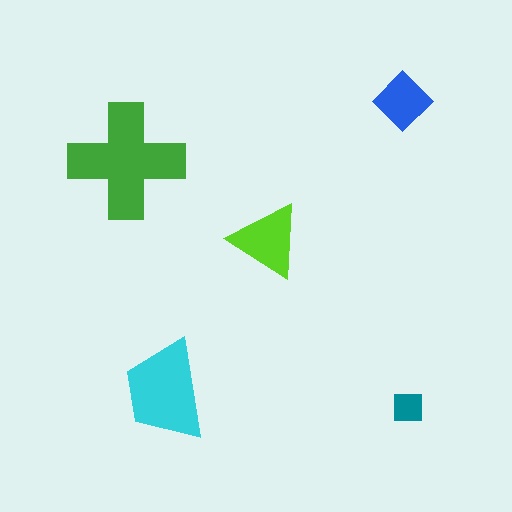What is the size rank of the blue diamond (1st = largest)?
4th.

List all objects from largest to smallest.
The green cross, the cyan trapezoid, the lime triangle, the blue diamond, the teal square.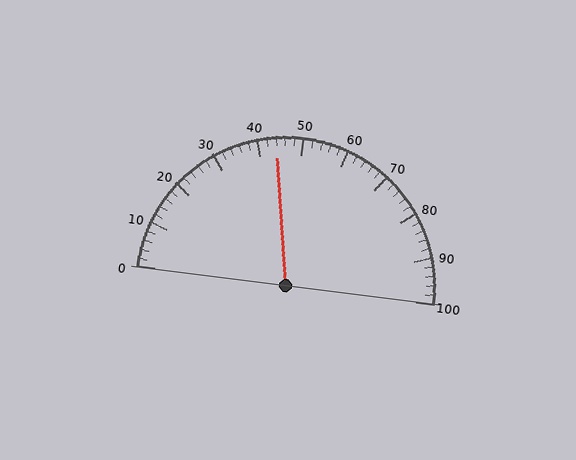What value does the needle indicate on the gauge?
The needle indicates approximately 44.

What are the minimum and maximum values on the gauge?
The gauge ranges from 0 to 100.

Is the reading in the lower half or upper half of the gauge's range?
The reading is in the lower half of the range (0 to 100).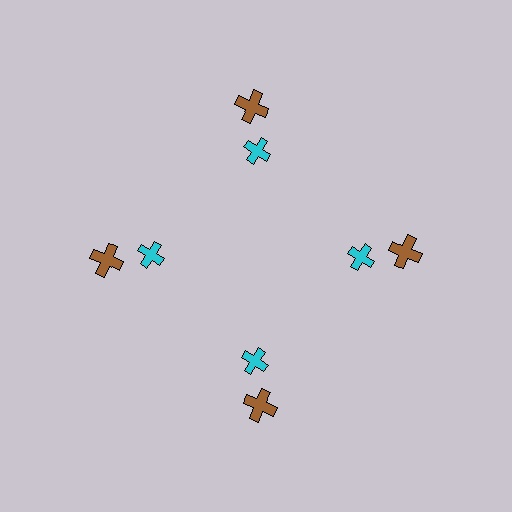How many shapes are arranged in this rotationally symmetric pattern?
There are 8 shapes, arranged in 4 groups of 2.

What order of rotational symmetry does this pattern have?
This pattern has 4-fold rotational symmetry.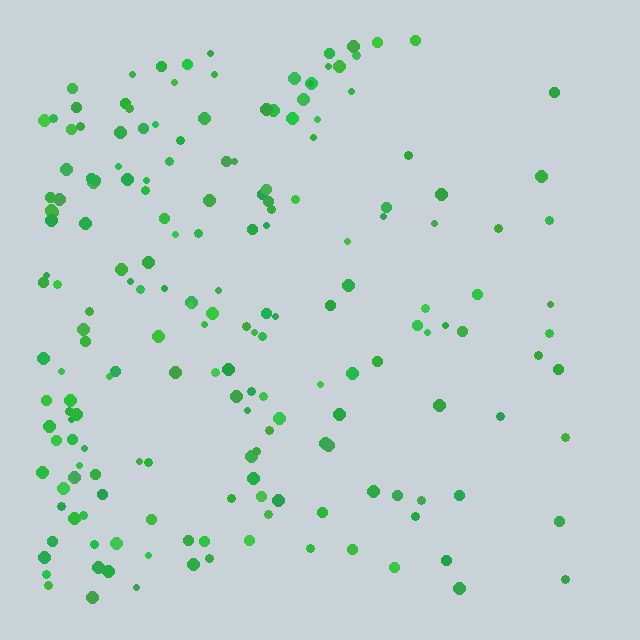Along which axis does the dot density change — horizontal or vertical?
Horizontal.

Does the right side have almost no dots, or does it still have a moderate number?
Still a moderate number, just noticeably fewer than the left.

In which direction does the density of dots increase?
From right to left, with the left side densest.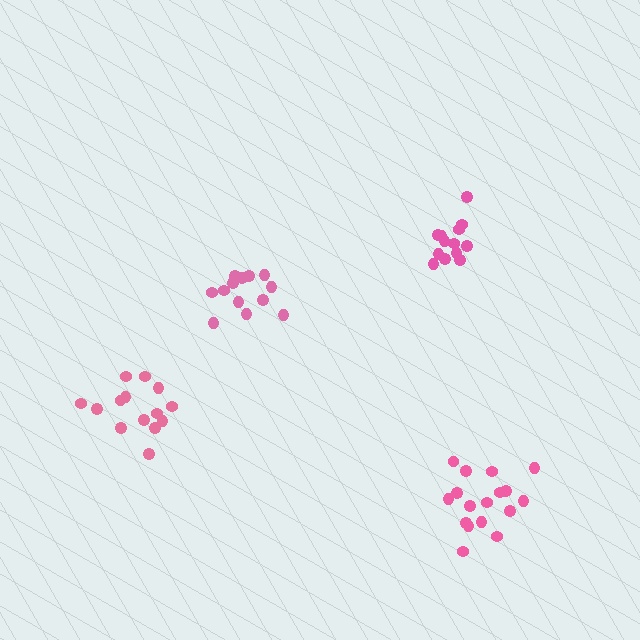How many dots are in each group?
Group 1: 14 dots, Group 2: 17 dots, Group 3: 13 dots, Group 4: 13 dots (57 total).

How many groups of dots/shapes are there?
There are 4 groups.